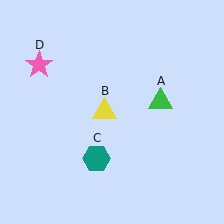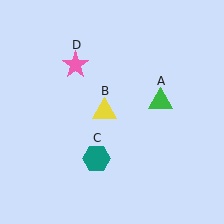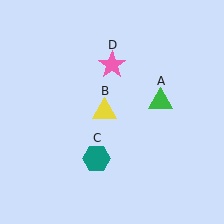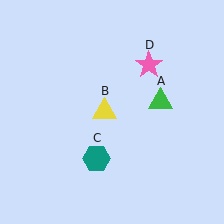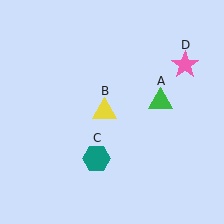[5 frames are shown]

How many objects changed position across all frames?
1 object changed position: pink star (object D).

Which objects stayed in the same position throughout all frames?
Green triangle (object A) and yellow triangle (object B) and teal hexagon (object C) remained stationary.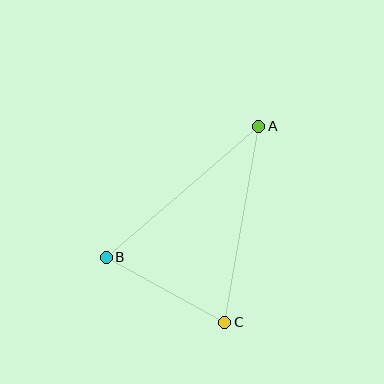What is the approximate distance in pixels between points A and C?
The distance between A and C is approximately 199 pixels.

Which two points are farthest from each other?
Points A and B are farthest from each other.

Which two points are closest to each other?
Points B and C are closest to each other.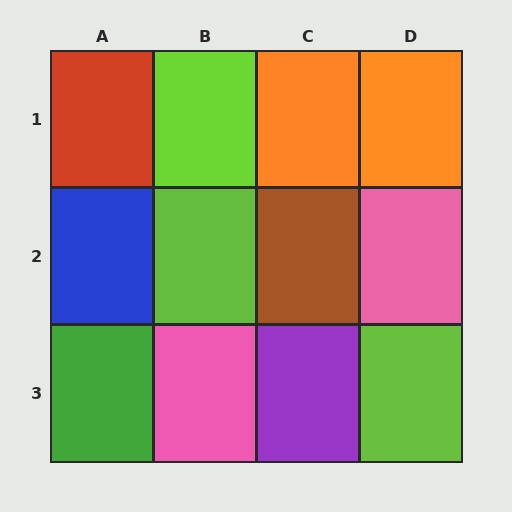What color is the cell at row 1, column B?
Lime.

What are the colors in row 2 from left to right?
Blue, lime, brown, pink.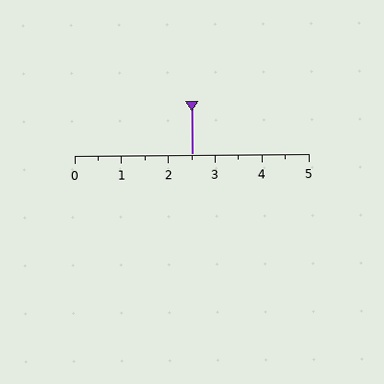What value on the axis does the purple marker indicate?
The marker indicates approximately 2.5.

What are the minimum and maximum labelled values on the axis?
The axis runs from 0 to 5.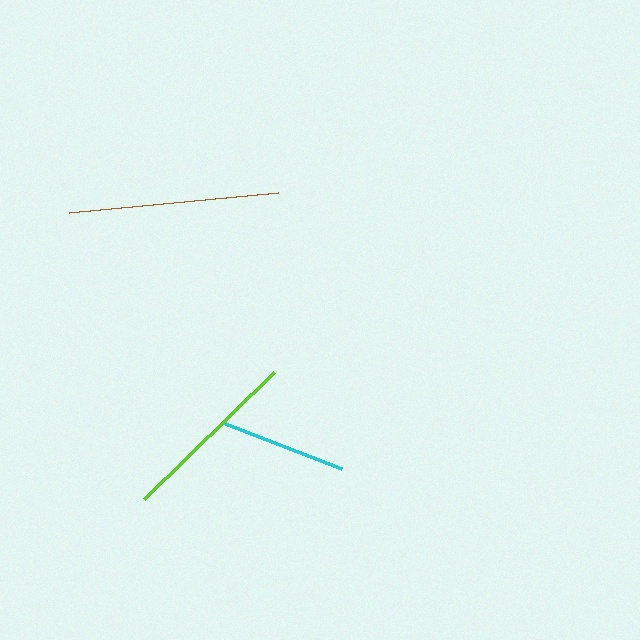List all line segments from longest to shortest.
From longest to shortest: brown, lime, cyan.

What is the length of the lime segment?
The lime segment is approximately 182 pixels long.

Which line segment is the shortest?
The cyan line is the shortest at approximately 128 pixels.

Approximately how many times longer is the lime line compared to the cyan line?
The lime line is approximately 1.4 times the length of the cyan line.